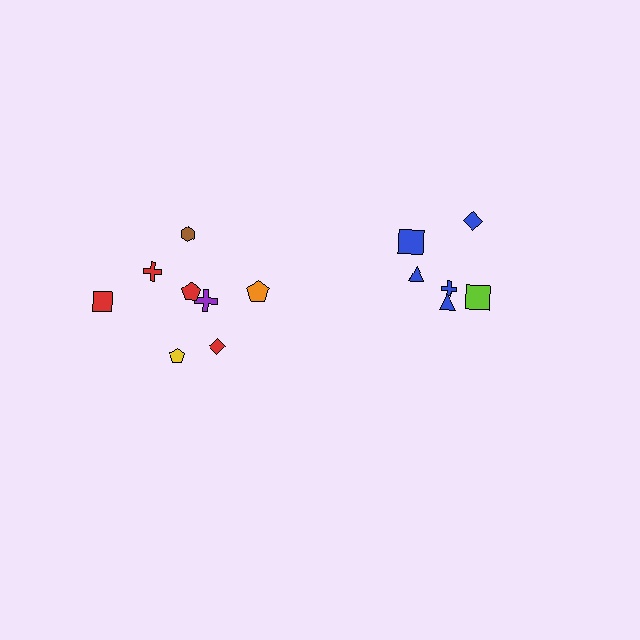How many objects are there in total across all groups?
There are 14 objects.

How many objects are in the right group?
There are 6 objects.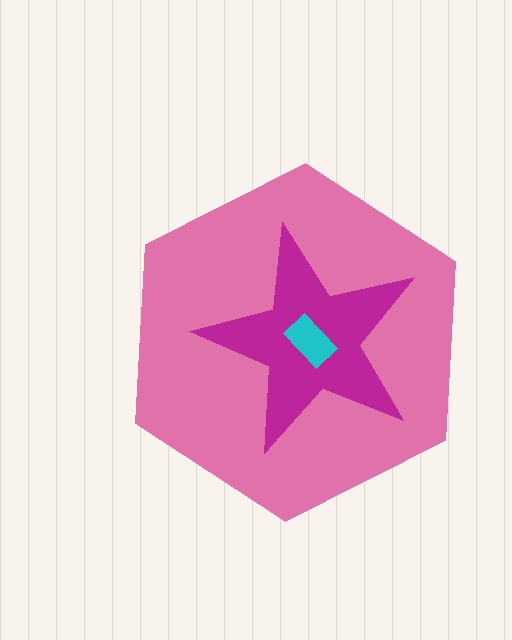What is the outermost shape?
The pink hexagon.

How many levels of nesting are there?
3.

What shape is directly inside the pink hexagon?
The magenta star.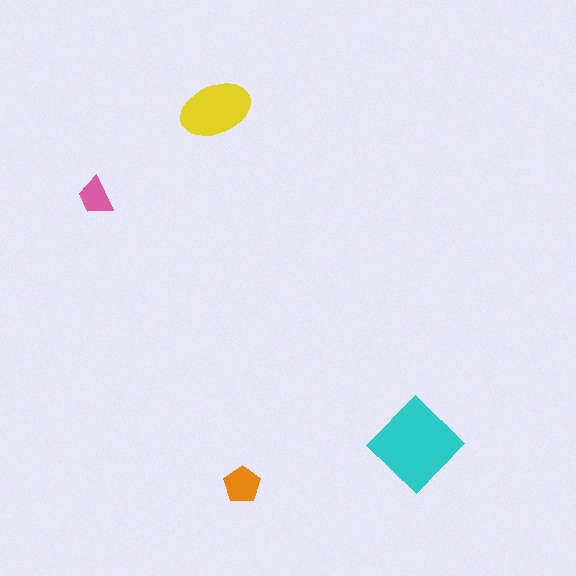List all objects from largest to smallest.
The cyan diamond, the yellow ellipse, the orange pentagon, the pink trapezoid.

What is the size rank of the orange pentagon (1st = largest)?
3rd.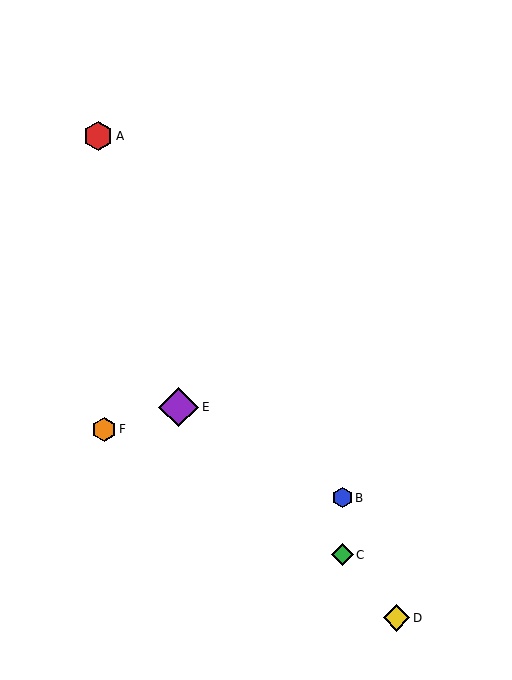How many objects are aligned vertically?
2 objects (B, C) are aligned vertically.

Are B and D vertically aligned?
No, B is at x≈342 and D is at x≈396.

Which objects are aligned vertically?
Objects B, C are aligned vertically.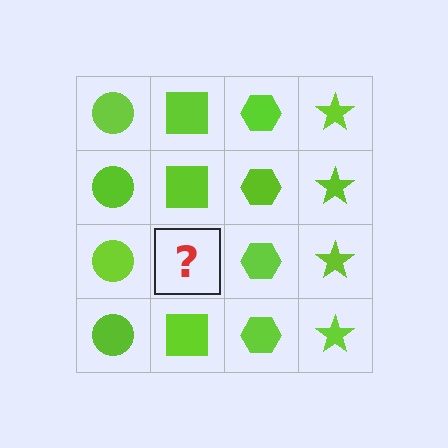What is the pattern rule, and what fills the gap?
The rule is that each column has a consistent shape. The gap should be filled with a lime square.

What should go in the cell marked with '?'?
The missing cell should contain a lime square.